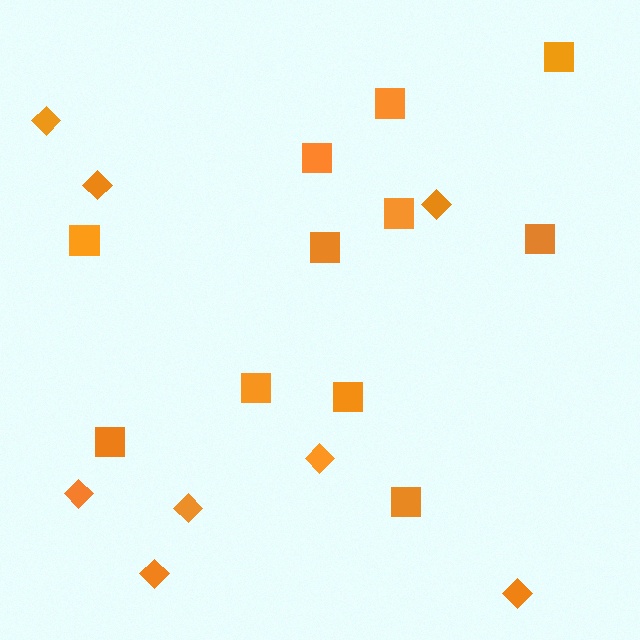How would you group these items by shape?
There are 2 groups: one group of squares (11) and one group of diamonds (8).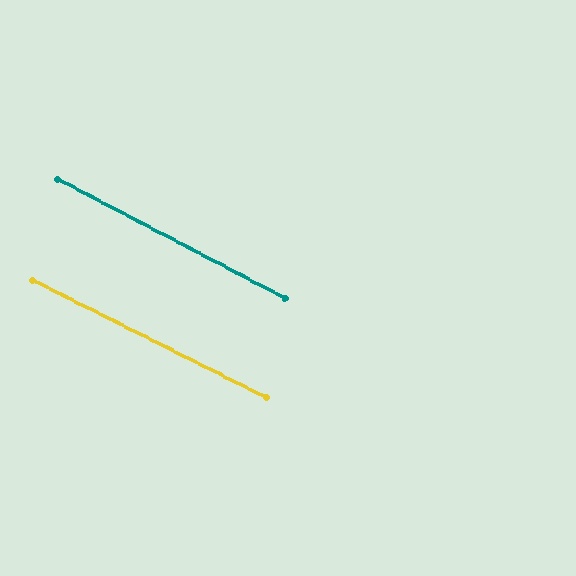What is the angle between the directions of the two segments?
Approximately 1 degree.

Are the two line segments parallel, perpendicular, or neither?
Parallel — their directions differ by only 1.0°.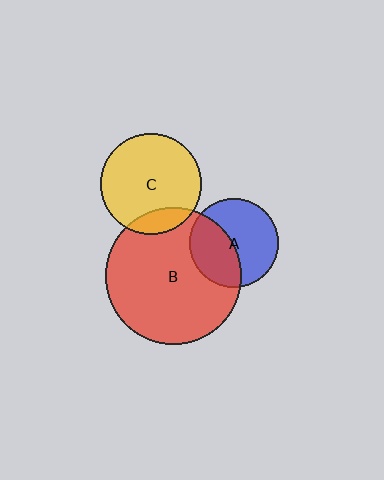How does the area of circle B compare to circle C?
Approximately 1.8 times.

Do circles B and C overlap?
Yes.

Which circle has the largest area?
Circle B (red).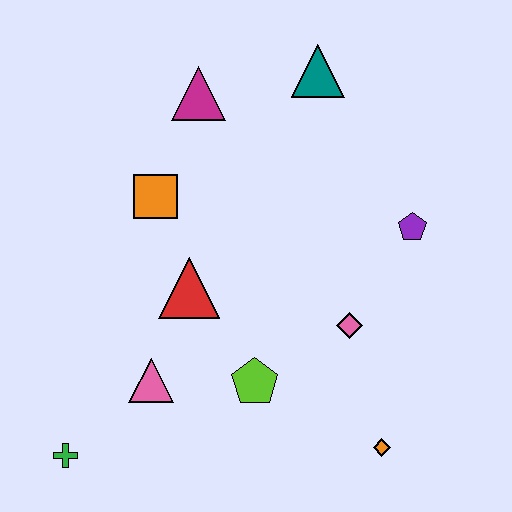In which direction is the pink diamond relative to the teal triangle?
The pink diamond is below the teal triangle.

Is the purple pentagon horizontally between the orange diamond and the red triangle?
No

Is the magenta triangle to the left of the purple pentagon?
Yes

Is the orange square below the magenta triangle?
Yes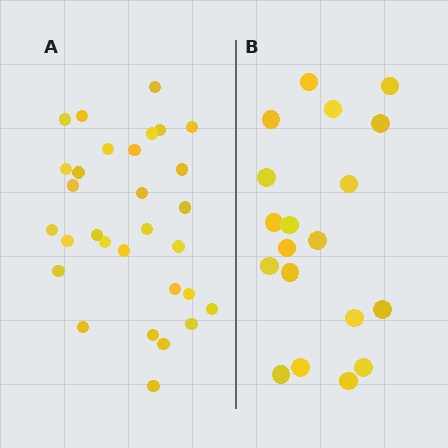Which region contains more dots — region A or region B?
Region A (the left region) has more dots.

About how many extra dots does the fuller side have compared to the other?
Region A has roughly 12 or so more dots than region B.